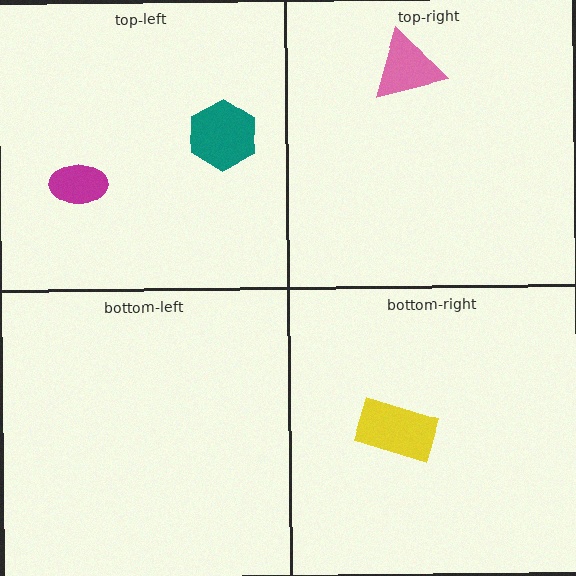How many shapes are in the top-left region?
2.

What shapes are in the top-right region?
The pink triangle.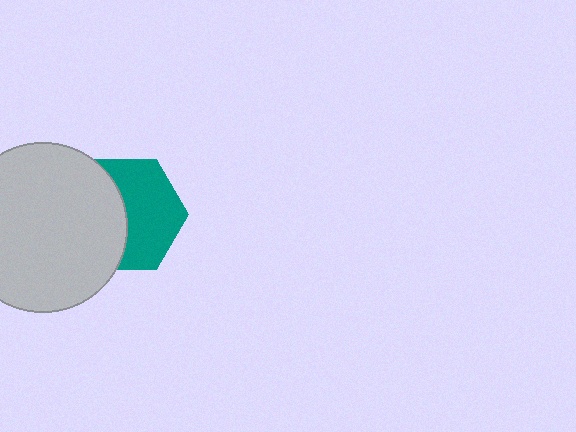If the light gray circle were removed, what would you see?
You would see the complete teal hexagon.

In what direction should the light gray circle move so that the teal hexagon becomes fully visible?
The light gray circle should move left. That is the shortest direction to clear the overlap and leave the teal hexagon fully visible.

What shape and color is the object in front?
The object in front is a light gray circle.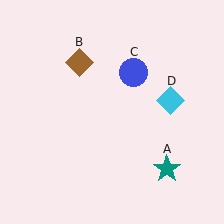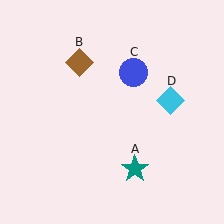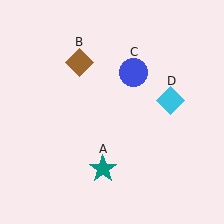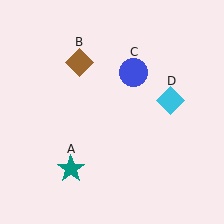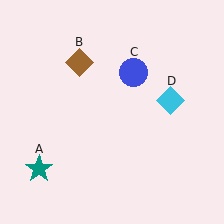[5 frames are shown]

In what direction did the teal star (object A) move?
The teal star (object A) moved left.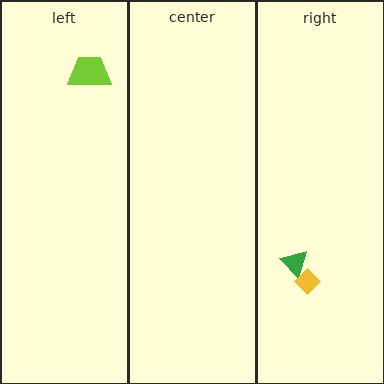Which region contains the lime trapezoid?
The left region.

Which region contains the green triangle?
The right region.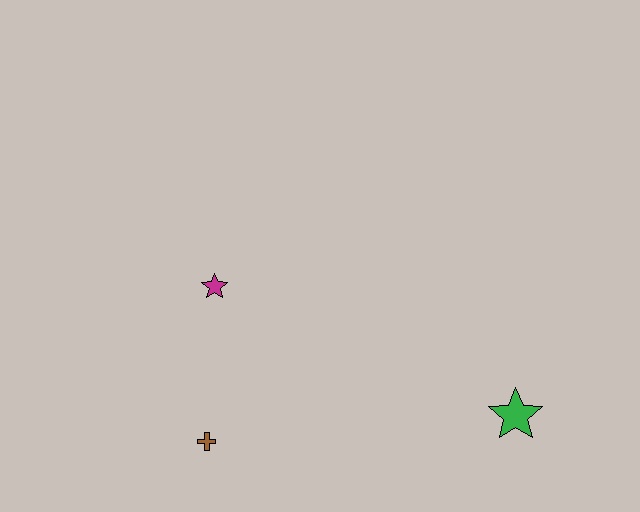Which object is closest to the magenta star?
The brown cross is closest to the magenta star.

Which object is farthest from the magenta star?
The green star is farthest from the magenta star.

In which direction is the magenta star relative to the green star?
The magenta star is to the left of the green star.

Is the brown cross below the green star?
Yes